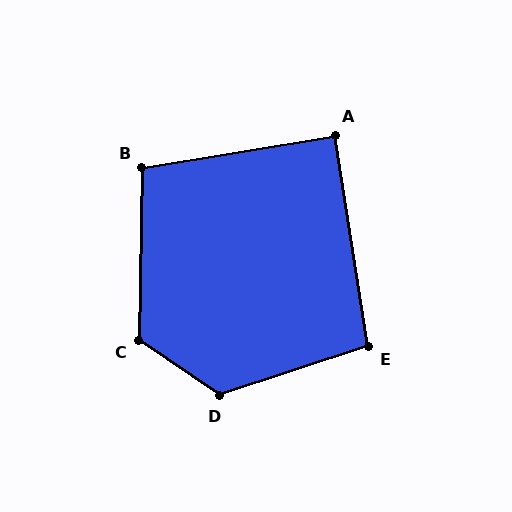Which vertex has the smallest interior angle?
A, at approximately 89 degrees.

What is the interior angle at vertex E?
Approximately 99 degrees (obtuse).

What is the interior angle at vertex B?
Approximately 100 degrees (obtuse).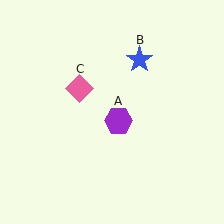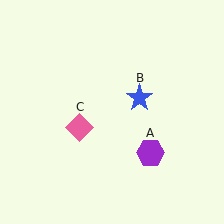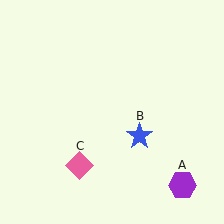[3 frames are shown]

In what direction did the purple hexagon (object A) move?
The purple hexagon (object A) moved down and to the right.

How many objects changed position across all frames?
3 objects changed position: purple hexagon (object A), blue star (object B), pink diamond (object C).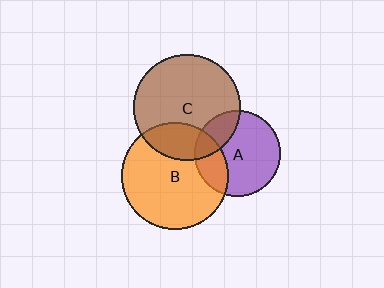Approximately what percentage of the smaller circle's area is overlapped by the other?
Approximately 25%.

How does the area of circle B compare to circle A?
Approximately 1.5 times.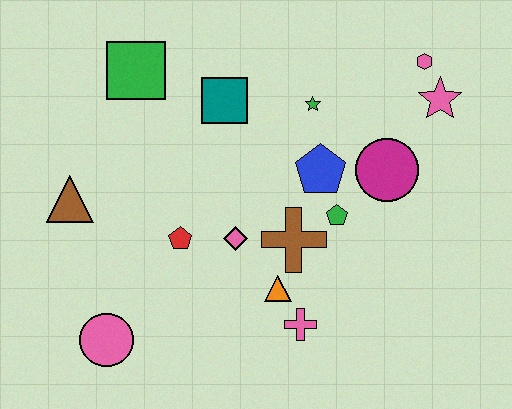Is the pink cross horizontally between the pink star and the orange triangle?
Yes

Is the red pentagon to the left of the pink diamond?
Yes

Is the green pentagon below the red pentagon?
No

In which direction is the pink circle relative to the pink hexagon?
The pink circle is to the left of the pink hexagon.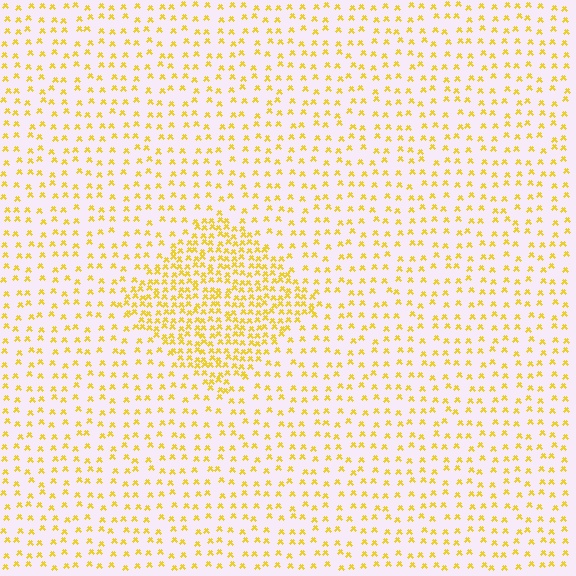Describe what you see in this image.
The image contains small yellow elements arranged at two different densities. A diamond-shaped region is visible where the elements are more densely packed than the surrounding area.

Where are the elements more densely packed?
The elements are more densely packed inside the diamond boundary.